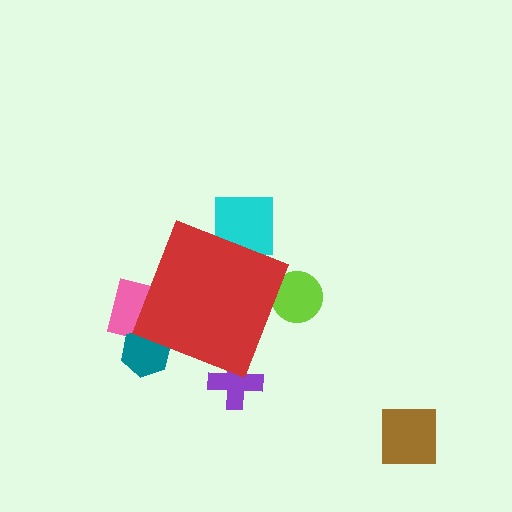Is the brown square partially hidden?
No, the brown square is fully visible.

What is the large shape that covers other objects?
A red diamond.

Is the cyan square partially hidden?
Yes, the cyan square is partially hidden behind the red diamond.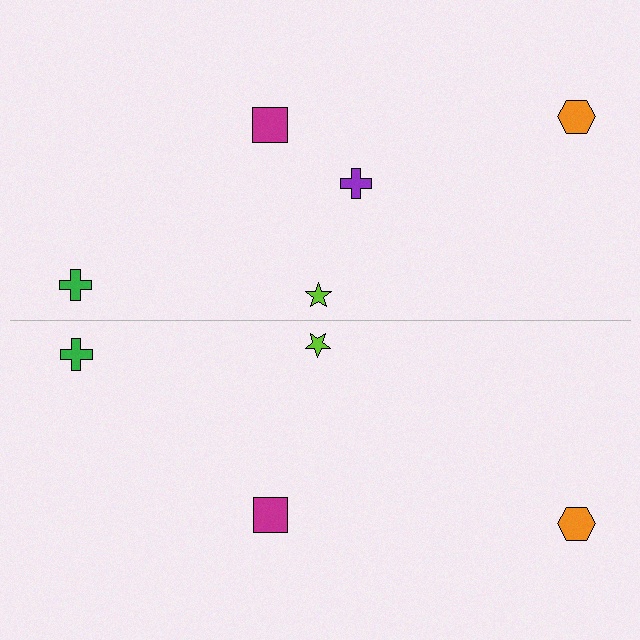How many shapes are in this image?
There are 9 shapes in this image.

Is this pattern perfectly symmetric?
No, the pattern is not perfectly symmetric. A purple cross is missing from the bottom side.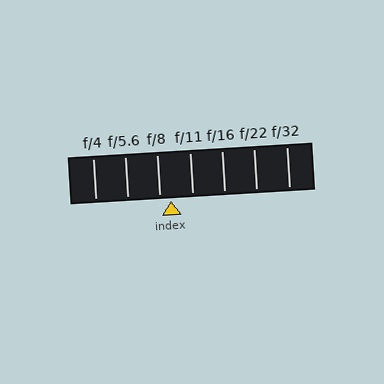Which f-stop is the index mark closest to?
The index mark is closest to f/8.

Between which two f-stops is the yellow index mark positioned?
The index mark is between f/8 and f/11.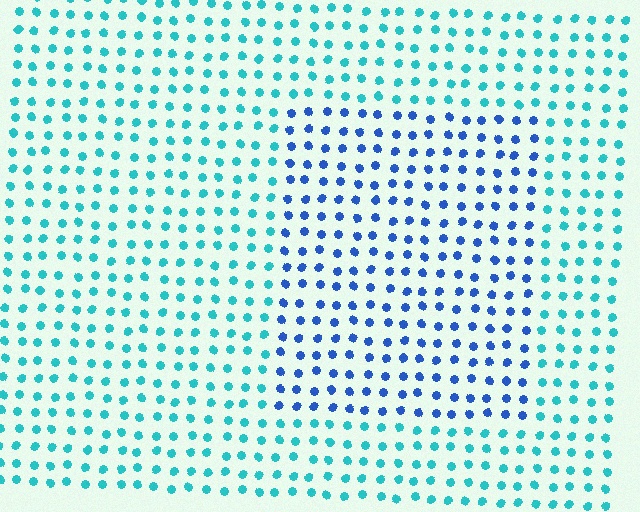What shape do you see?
I see a rectangle.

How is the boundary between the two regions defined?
The boundary is defined purely by a slight shift in hue (about 41 degrees). Spacing, size, and orientation are identical on both sides.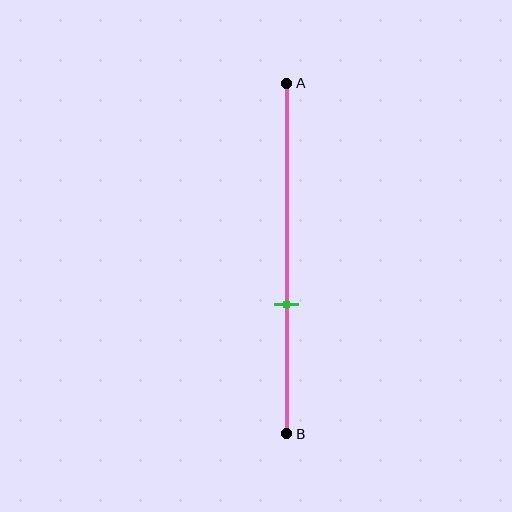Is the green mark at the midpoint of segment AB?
No, the mark is at about 65% from A, not at the 50% midpoint.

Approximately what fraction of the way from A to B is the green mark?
The green mark is approximately 65% of the way from A to B.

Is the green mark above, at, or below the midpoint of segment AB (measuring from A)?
The green mark is below the midpoint of segment AB.